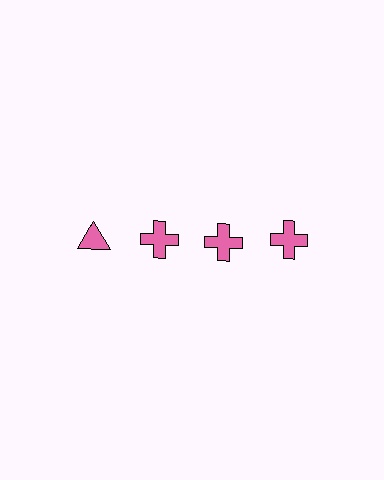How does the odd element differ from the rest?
It has a different shape: triangle instead of cross.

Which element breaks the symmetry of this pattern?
The pink triangle in the top row, leftmost column breaks the symmetry. All other shapes are pink crosses.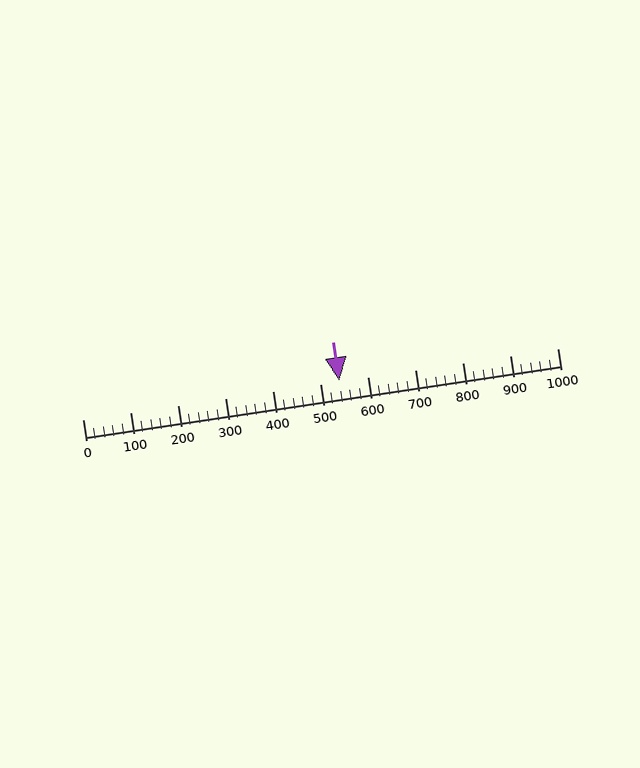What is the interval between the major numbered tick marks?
The major tick marks are spaced 100 units apart.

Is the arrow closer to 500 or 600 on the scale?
The arrow is closer to 500.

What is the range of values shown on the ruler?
The ruler shows values from 0 to 1000.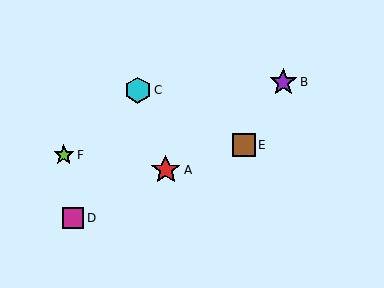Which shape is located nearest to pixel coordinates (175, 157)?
The red star (labeled A) at (166, 170) is nearest to that location.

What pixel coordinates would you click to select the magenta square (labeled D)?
Click at (73, 218) to select the magenta square D.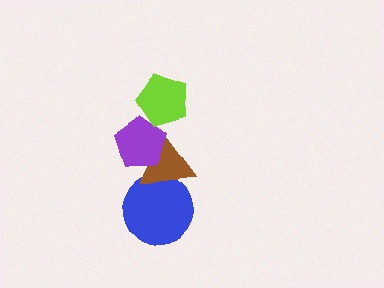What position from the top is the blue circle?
The blue circle is 4th from the top.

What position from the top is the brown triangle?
The brown triangle is 3rd from the top.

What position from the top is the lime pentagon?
The lime pentagon is 1st from the top.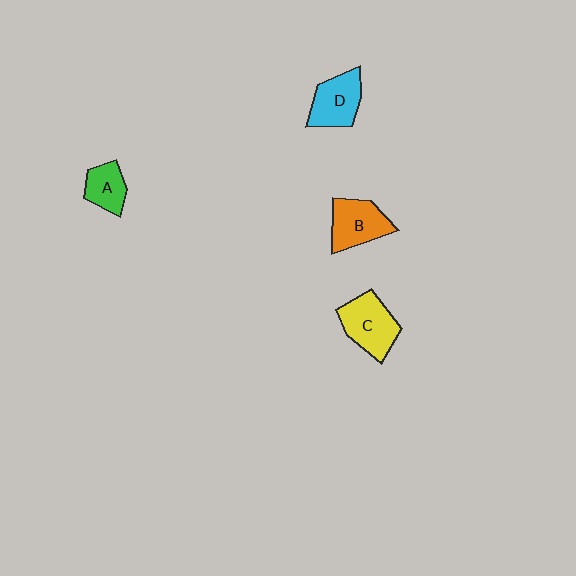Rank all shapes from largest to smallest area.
From largest to smallest: C (yellow), B (orange), D (cyan), A (green).